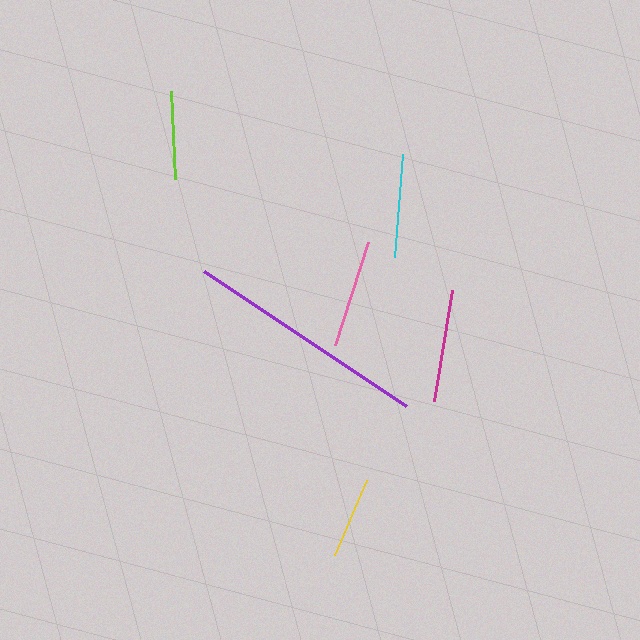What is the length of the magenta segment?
The magenta segment is approximately 113 pixels long.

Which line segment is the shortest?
The yellow line is the shortest at approximately 82 pixels.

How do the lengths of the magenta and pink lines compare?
The magenta and pink lines are approximately the same length.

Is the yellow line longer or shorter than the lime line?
The lime line is longer than the yellow line.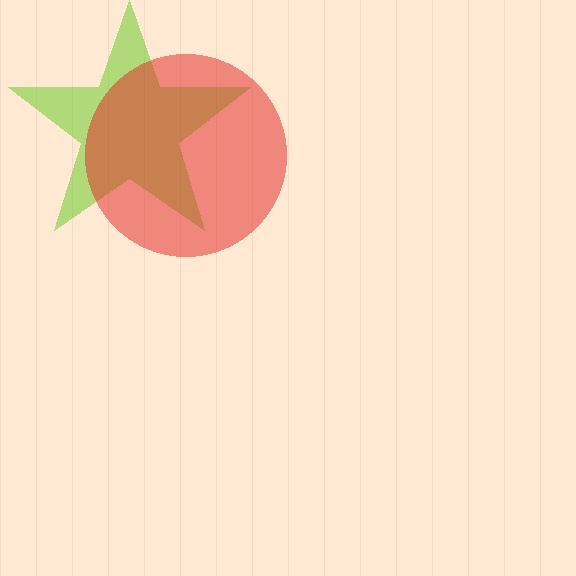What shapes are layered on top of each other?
The layered shapes are: a lime star, a red circle.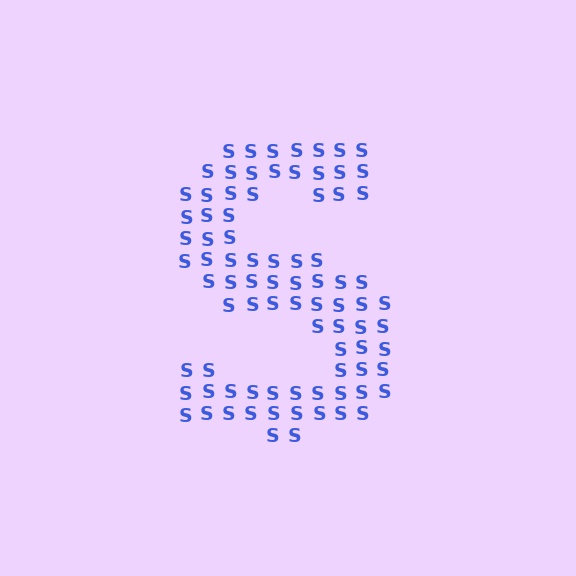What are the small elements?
The small elements are letter S's.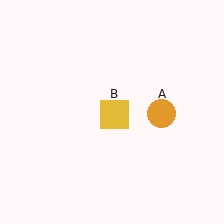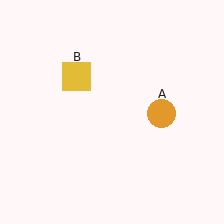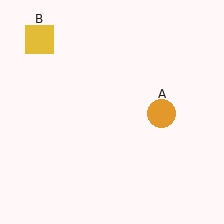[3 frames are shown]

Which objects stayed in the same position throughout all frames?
Orange circle (object A) remained stationary.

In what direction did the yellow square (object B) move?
The yellow square (object B) moved up and to the left.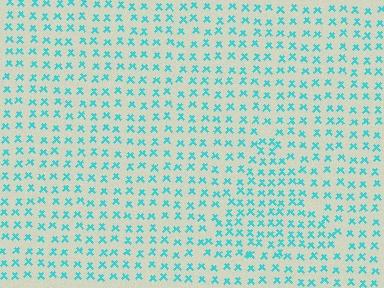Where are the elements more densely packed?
The elements are more densely packed inside the triangle boundary.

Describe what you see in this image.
The image contains small cyan elements arranged at two different densities. A triangle-shaped region is visible where the elements are more densely packed than the surrounding area.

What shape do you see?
I see a triangle.